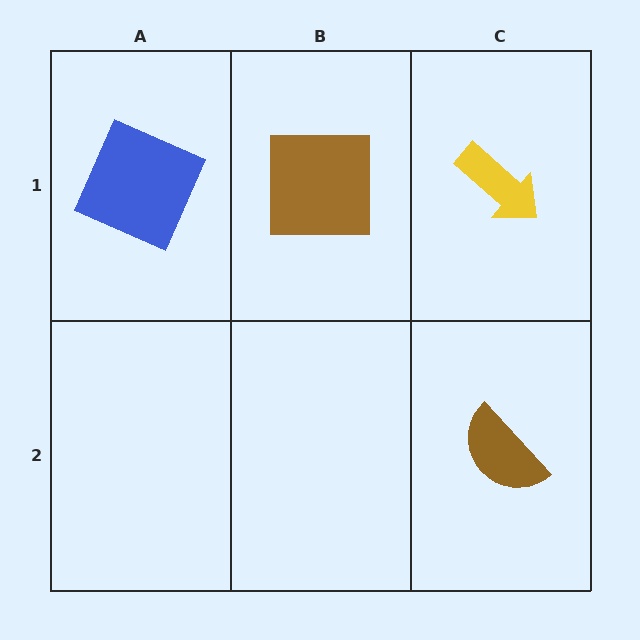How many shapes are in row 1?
3 shapes.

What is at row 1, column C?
A yellow arrow.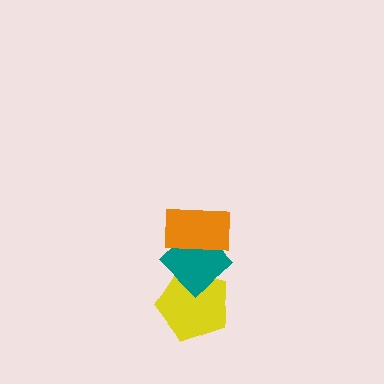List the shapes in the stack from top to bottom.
From top to bottom: the orange rectangle, the teal diamond, the yellow pentagon.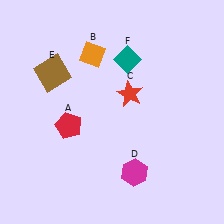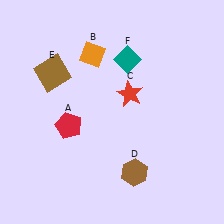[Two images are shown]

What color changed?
The hexagon (D) changed from magenta in Image 1 to brown in Image 2.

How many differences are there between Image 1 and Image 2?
There is 1 difference between the two images.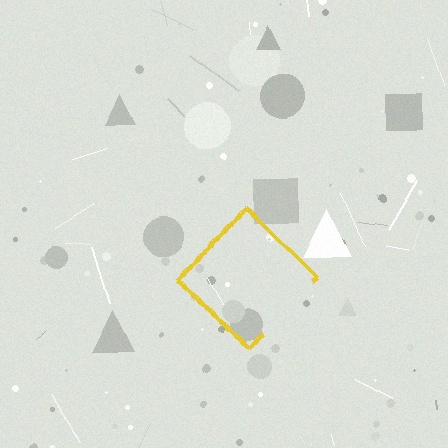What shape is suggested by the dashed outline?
The dashed outline suggests a diamond.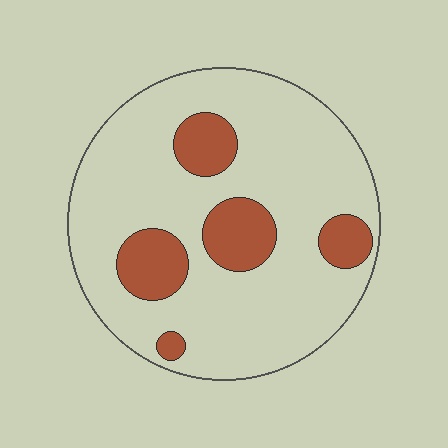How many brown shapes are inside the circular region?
5.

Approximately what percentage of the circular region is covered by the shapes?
Approximately 20%.